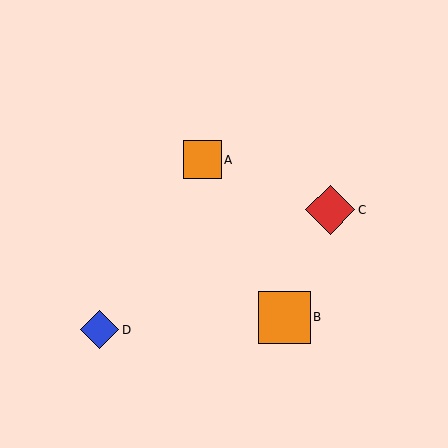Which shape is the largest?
The orange square (labeled B) is the largest.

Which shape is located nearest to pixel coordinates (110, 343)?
The blue diamond (labeled D) at (100, 330) is nearest to that location.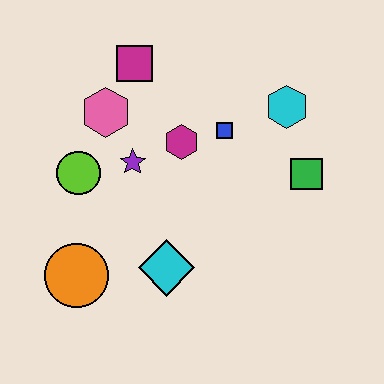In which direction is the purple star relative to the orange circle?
The purple star is above the orange circle.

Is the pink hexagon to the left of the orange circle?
No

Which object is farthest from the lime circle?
The green square is farthest from the lime circle.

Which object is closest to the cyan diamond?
The orange circle is closest to the cyan diamond.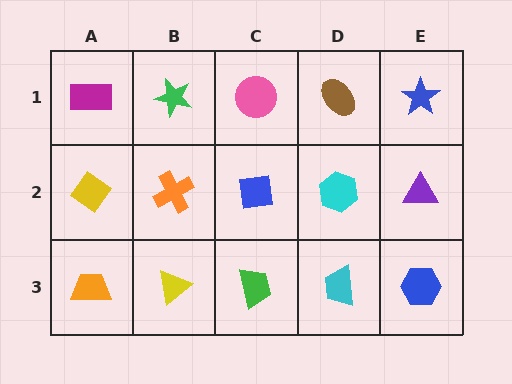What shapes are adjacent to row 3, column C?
A blue square (row 2, column C), a yellow triangle (row 3, column B), a cyan trapezoid (row 3, column D).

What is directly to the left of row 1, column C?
A green star.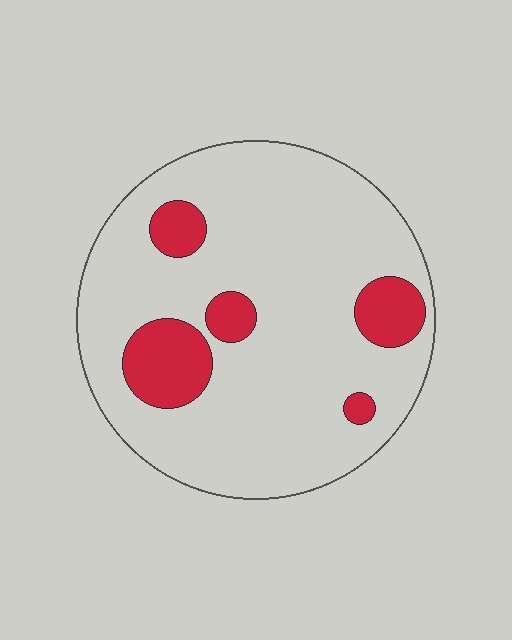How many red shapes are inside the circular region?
5.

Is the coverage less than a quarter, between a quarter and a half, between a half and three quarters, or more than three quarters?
Less than a quarter.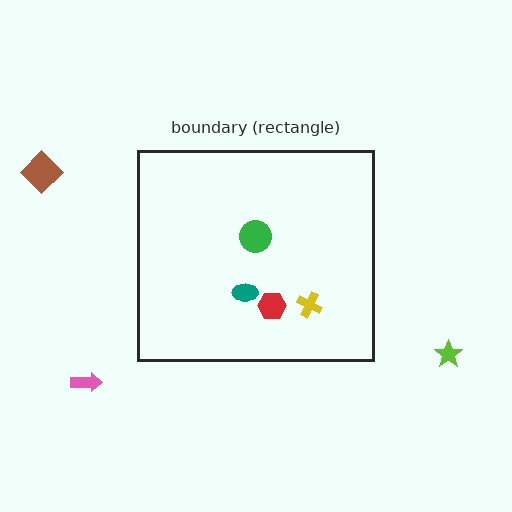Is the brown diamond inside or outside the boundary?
Outside.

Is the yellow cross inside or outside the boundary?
Inside.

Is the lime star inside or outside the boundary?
Outside.